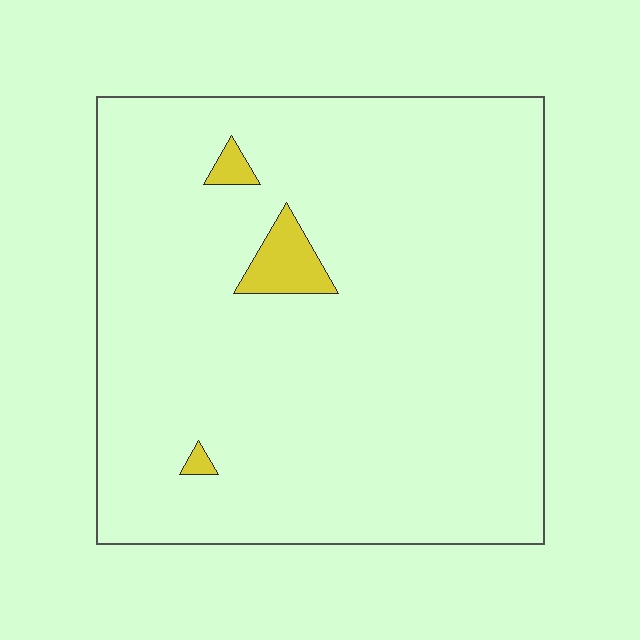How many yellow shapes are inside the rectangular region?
3.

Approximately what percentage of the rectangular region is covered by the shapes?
Approximately 5%.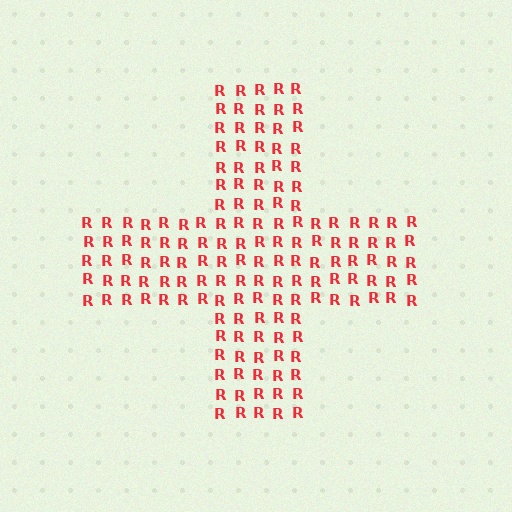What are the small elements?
The small elements are letter R's.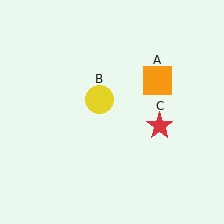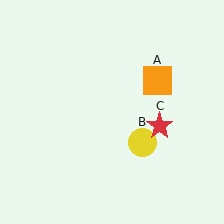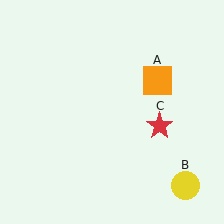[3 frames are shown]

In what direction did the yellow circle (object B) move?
The yellow circle (object B) moved down and to the right.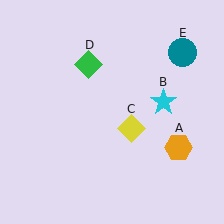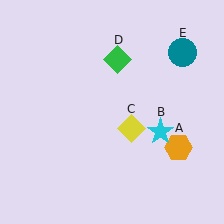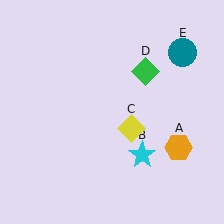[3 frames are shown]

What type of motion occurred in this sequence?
The cyan star (object B), green diamond (object D) rotated clockwise around the center of the scene.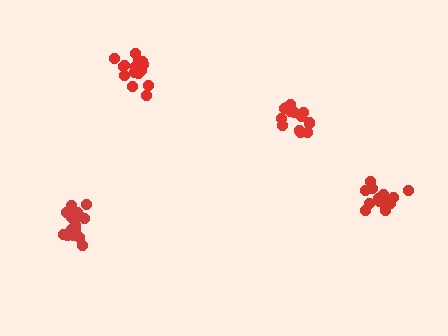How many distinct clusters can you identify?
There are 4 distinct clusters.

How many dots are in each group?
Group 1: 18 dots, Group 2: 15 dots, Group 3: 16 dots, Group 4: 14 dots (63 total).